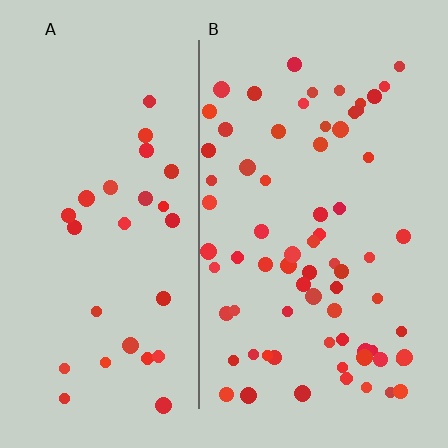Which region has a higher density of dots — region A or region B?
B (the right).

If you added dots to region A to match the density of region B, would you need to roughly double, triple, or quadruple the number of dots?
Approximately double.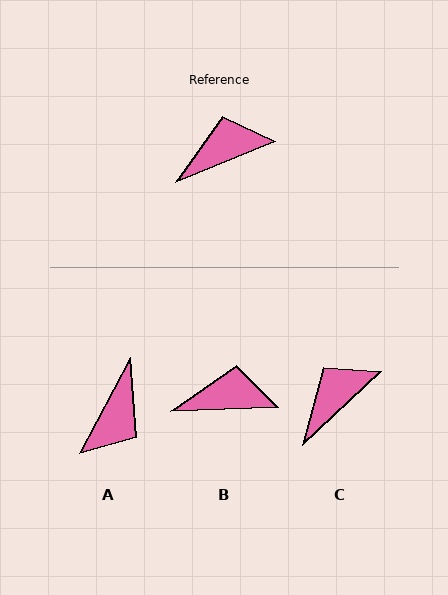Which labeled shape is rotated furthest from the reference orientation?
A, about 140 degrees away.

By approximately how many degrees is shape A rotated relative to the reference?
Approximately 140 degrees clockwise.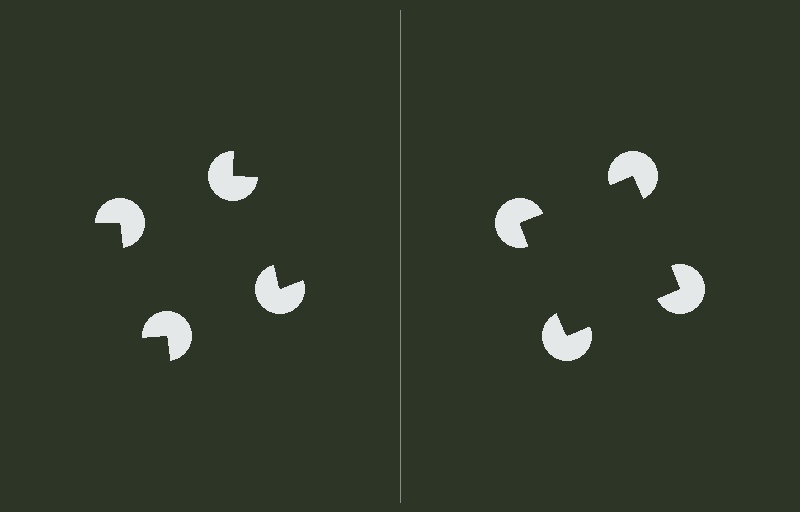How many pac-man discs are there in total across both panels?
8 — 4 on each side.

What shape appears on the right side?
An illusory square.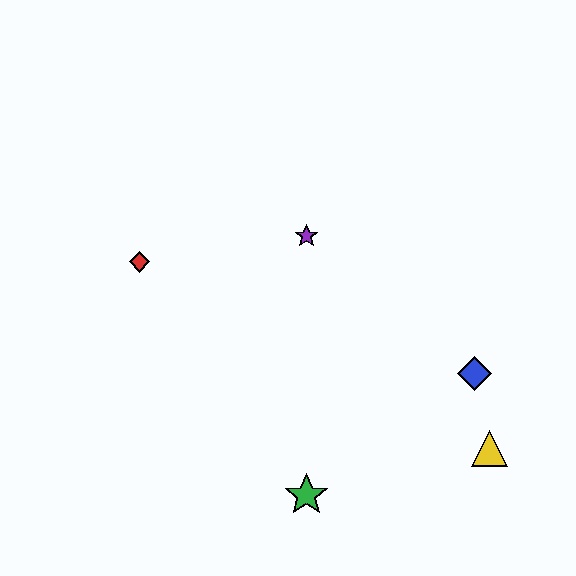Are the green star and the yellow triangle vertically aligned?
No, the green star is at x≈306 and the yellow triangle is at x≈490.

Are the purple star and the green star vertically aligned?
Yes, both are at x≈306.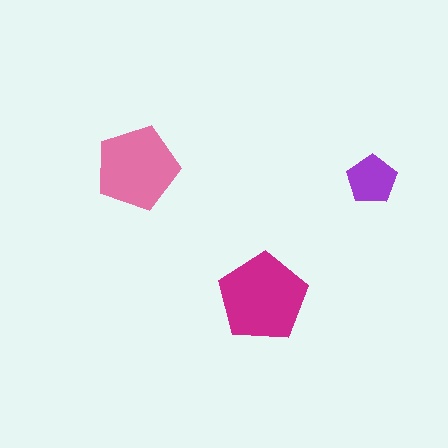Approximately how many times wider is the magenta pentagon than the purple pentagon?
About 2 times wider.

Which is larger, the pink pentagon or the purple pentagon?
The pink one.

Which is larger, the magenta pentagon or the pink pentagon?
The magenta one.